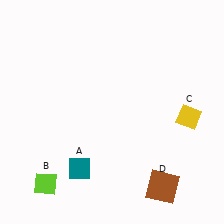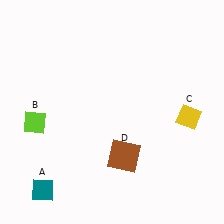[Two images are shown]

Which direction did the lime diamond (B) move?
The lime diamond (B) moved up.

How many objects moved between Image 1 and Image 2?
3 objects moved between the two images.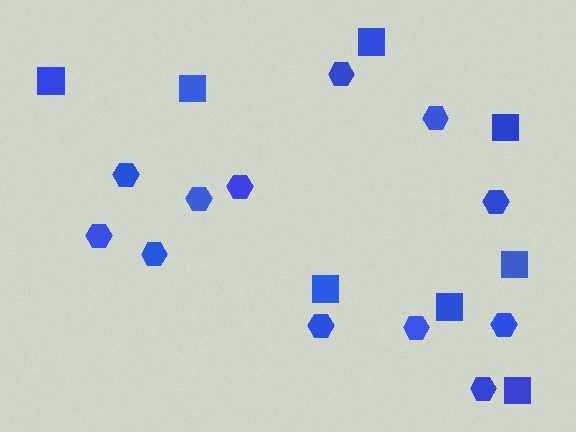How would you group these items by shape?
There are 2 groups: one group of squares (8) and one group of hexagons (12).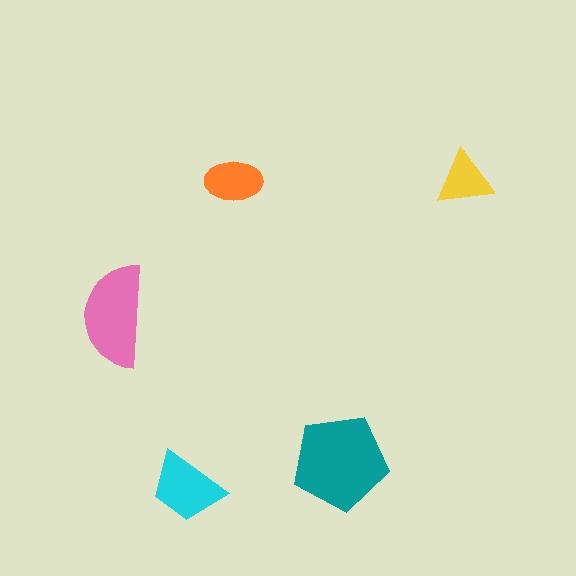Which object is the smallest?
The yellow triangle.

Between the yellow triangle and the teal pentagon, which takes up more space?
The teal pentagon.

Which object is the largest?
The teal pentagon.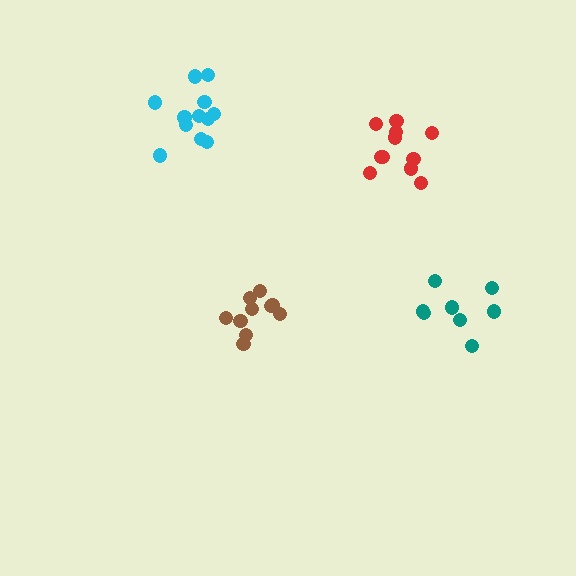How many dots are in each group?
Group 1: 8 dots, Group 2: 10 dots, Group 3: 11 dots, Group 4: 12 dots (41 total).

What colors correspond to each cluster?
The clusters are colored: teal, brown, red, cyan.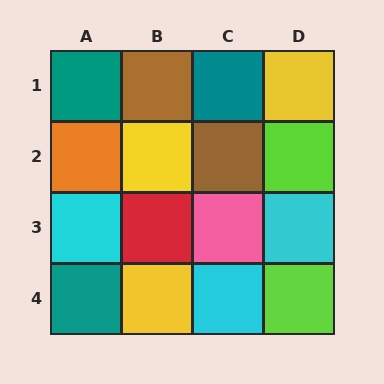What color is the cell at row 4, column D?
Lime.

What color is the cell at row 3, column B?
Red.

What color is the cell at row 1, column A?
Teal.